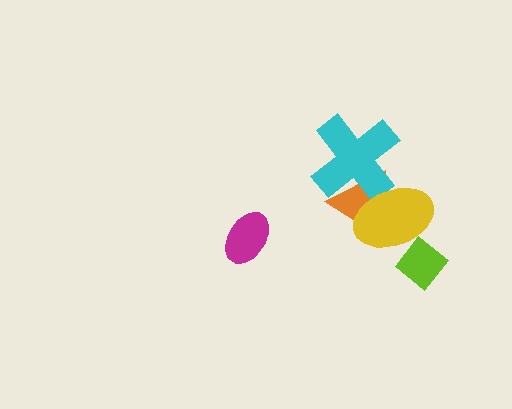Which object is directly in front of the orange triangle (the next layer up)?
The cyan cross is directly in front of the orange triangle.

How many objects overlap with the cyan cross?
2 objects overlap with the cyan cross.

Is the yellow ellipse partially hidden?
No, no other shape covers it.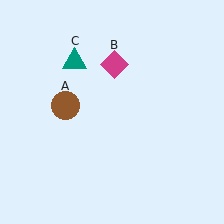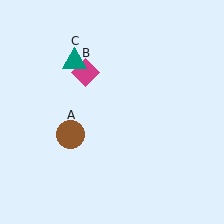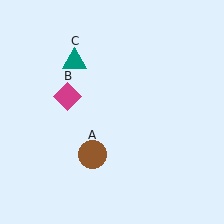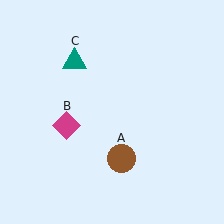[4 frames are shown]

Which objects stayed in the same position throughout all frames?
Teal triangle (object C) remained stationary.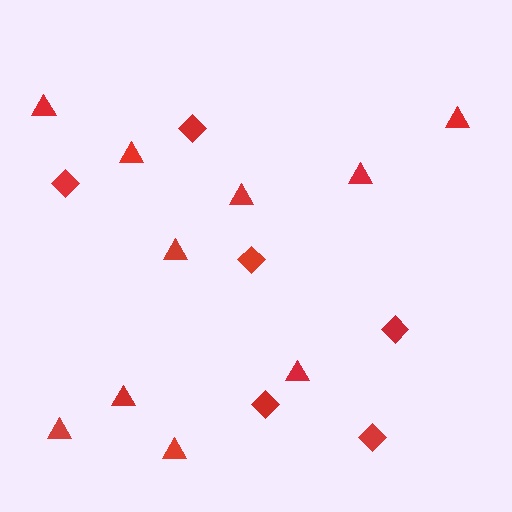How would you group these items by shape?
There are 2 groups: one group of triangles (10) and one group of diamonds (6).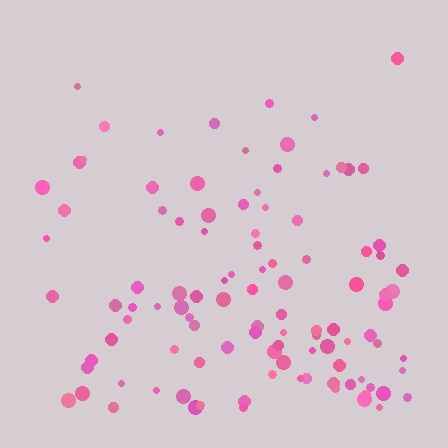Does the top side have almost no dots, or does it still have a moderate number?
Still a moderate number, just noticeably fewer than the bottom.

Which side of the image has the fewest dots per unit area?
The top.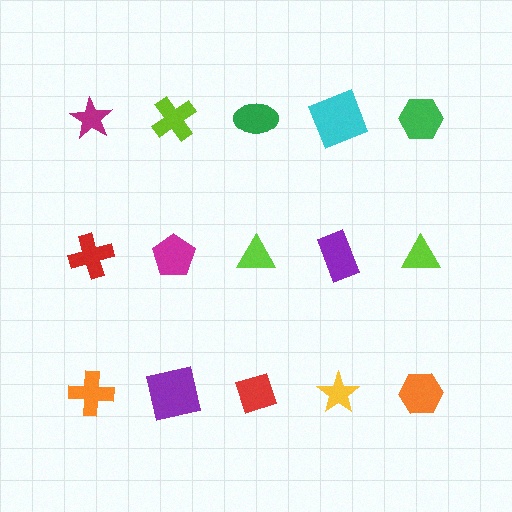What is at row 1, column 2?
A lime cross.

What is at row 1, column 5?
A green hexagon.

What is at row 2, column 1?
A red cross.